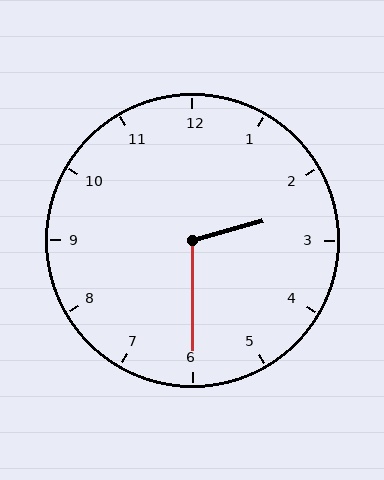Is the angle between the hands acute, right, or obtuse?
It is obtuse.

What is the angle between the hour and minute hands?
Approximately 105 degrees.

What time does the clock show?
2:30.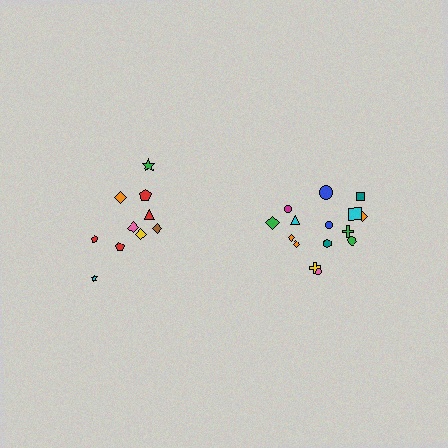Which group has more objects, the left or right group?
The right group.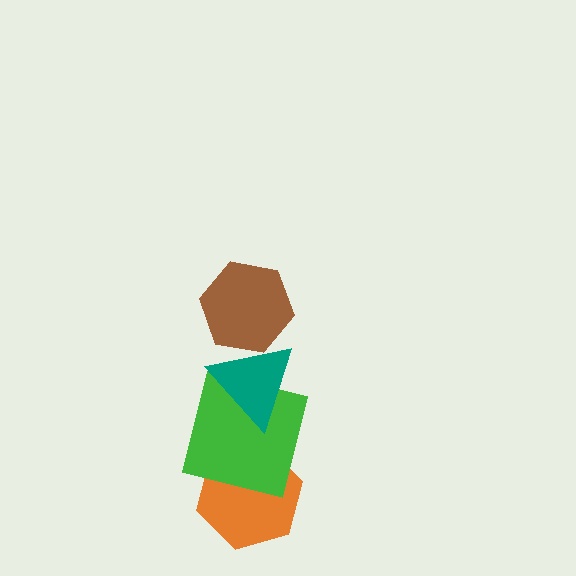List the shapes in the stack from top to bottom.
From top to bottom: the brown hexagon, the teal triangle, the green square, the orange hexagon.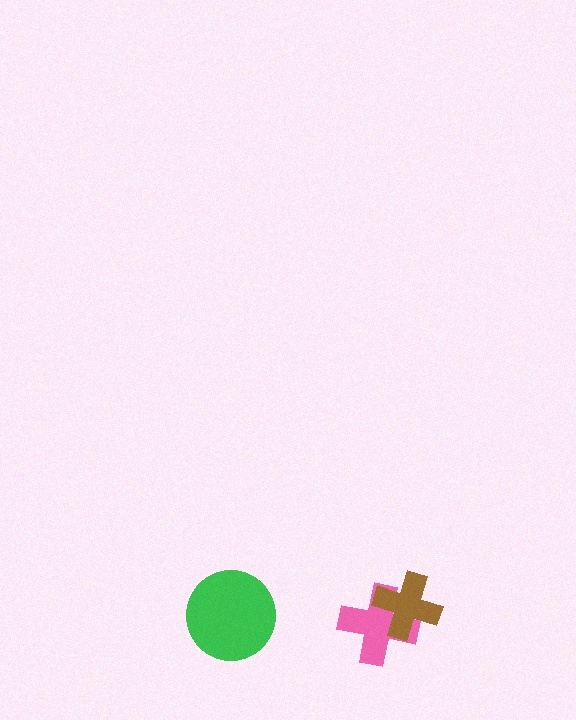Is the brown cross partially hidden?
No, no other shape covers it.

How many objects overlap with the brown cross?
1 object overlaps with the brown cross.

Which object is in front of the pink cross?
The brown cross is in front of the pink cross.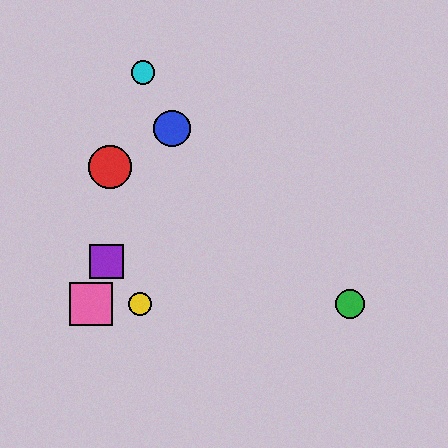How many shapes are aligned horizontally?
4 shapes (the green circle, the yellow circle, the orange square, the pink square) are aligned horizontally.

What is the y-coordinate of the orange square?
The orange square is at y≈304.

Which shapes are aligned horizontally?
The green circle, the yellow circle, the orange square, the pink square are aligned horizontally.